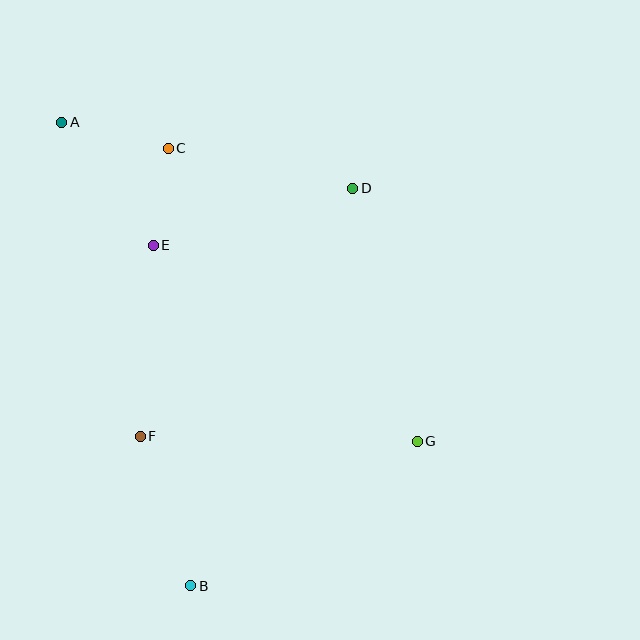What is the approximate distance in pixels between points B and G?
The distance between B and G is approximately 269 pixels.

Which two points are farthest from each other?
Points A and B are farthest from each other.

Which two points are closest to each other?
Points C and E are closest to each other.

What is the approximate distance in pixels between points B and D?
The distance between B and D is approximately 429 pixels.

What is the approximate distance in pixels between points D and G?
The distance between D and G is approximately 261 pixels.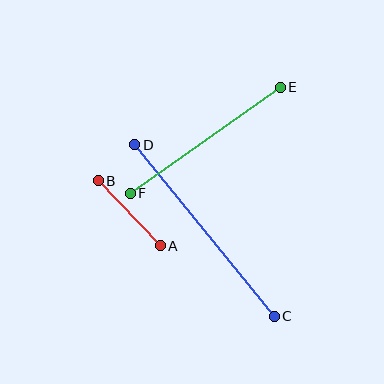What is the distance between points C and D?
The distance is approximately 221 pixels.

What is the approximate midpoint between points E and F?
The midpoint is at approximately (205, 140) pixels.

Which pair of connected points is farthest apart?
Points C and D are farthest apart.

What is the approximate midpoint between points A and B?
The midpoint is at approximately (129, 213) pixels.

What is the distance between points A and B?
The distance is approximately 90 pixels.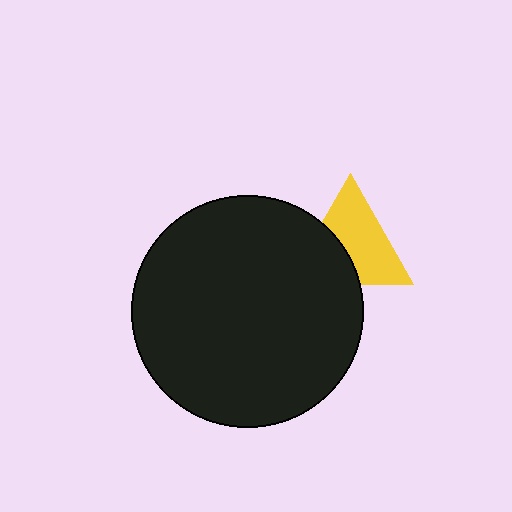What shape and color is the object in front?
The object in front is a black circle.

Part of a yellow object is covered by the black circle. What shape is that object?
It is a triangle.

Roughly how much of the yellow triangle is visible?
About half of it is visible (roughly 63%).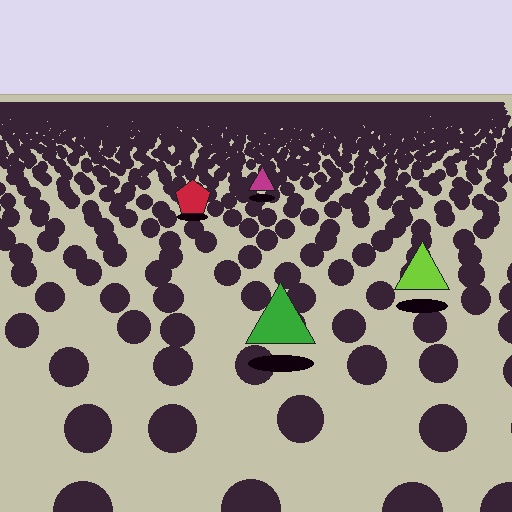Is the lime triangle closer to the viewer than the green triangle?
No. The green triangle is closer — you can tell from the texture gradient: the ground texture is coarser near it.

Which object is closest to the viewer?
The green triangle is closest. The texture marks near it are larger and more spread out.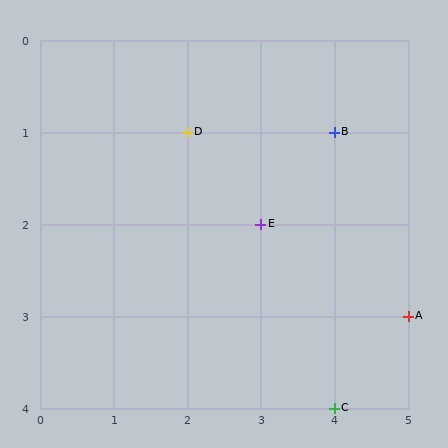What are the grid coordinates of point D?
Point D is at grid coordinates (2, 1).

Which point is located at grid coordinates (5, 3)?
Point A is at (5, 3).